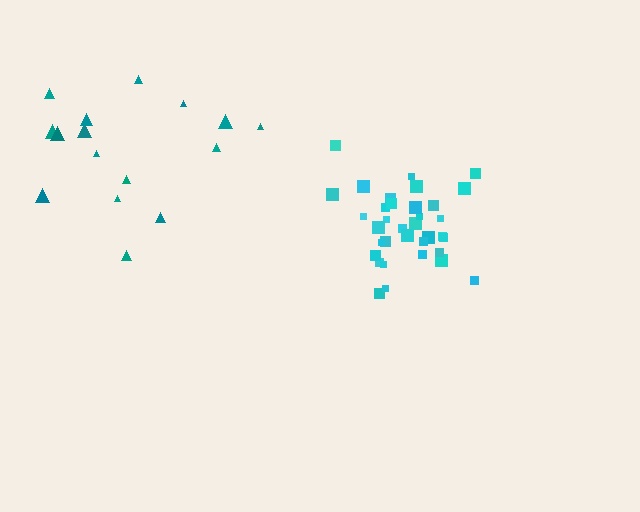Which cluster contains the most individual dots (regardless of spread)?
Cyan (35).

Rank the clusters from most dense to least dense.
cyan, teal.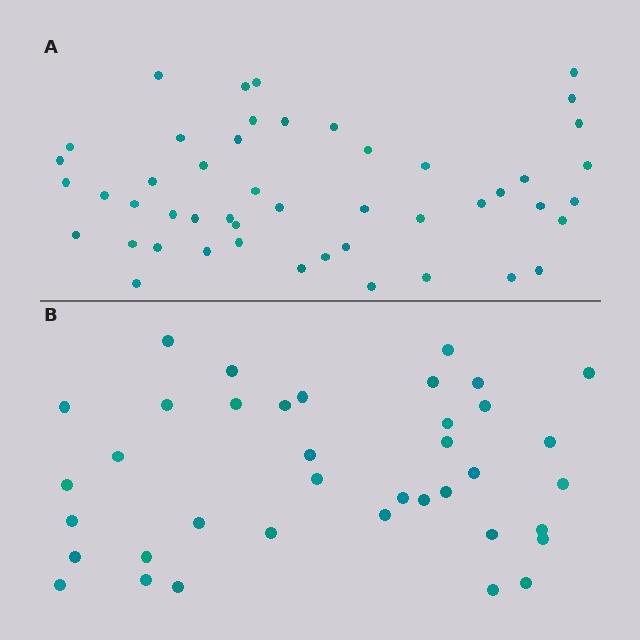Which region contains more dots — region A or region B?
Region A (the top region) has more dots.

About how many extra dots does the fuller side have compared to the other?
Region A has roughly 10 or so more dots than region B.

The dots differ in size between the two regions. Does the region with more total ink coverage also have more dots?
No. Region B has more total ink coverage because its dots are larger, but region A actually contains more individual dots. Total area can be misleading — the number of items is what matters here.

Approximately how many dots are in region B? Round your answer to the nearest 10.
About 40 dots. (The exact count is 38, which rounds to 40.)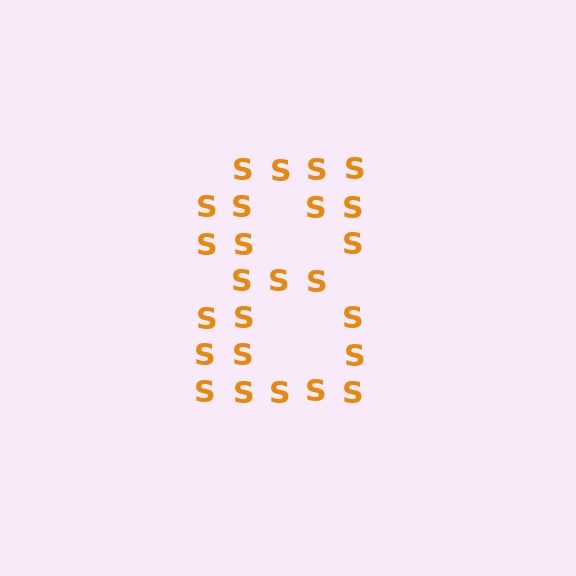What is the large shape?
The large shape is the digit 8.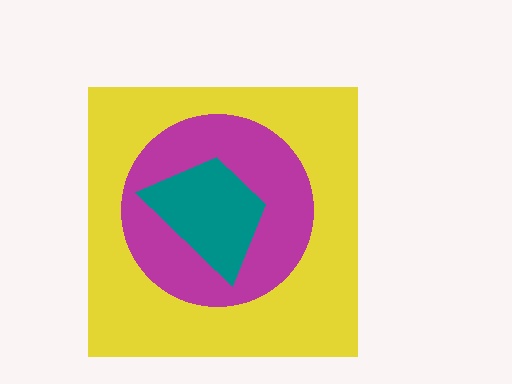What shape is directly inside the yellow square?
The magenta circle.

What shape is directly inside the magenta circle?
The teal trapezoid.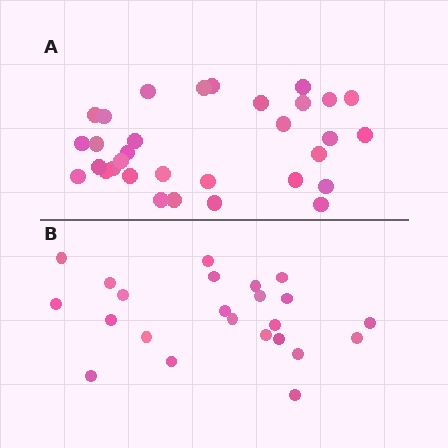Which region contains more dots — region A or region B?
Region A (the top region) has more dots.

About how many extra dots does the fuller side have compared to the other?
Region A has roughly 8 or so more dots than region B.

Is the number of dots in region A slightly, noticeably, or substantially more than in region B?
Region A has noticeably more, but not dramatically so. The ratio is roughly 1.4 to 1.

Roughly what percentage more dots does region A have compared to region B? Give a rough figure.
About 40% more.